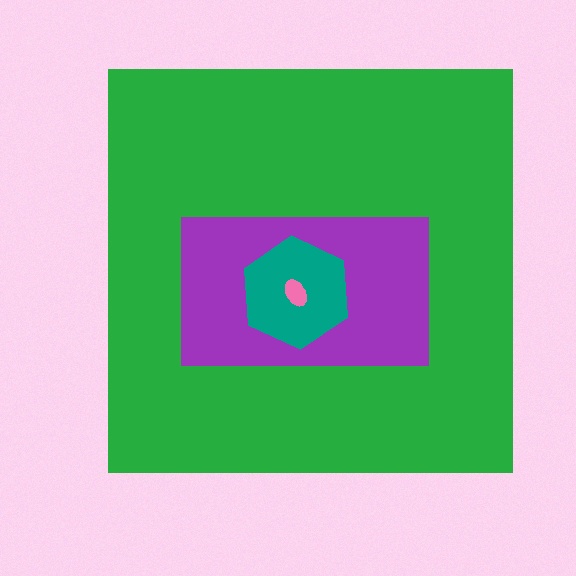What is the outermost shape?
The green square.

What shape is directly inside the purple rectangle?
The teal hexagon.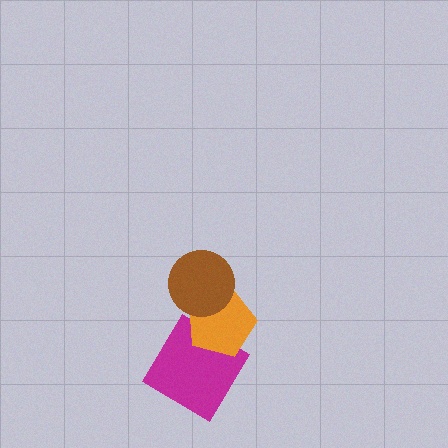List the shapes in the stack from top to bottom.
From top to bottom: the brown circle, the orange pentagon, the magenta diamond.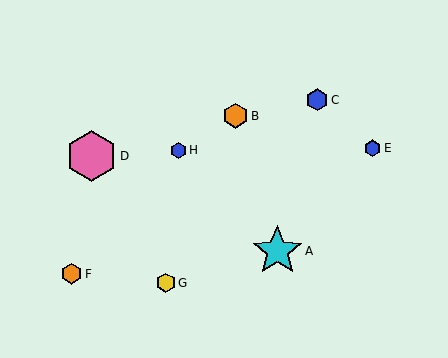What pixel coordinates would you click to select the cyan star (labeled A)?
Click at (277, 251) to select the cyan star A.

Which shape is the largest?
The pink hexagon (labeled D) is the largest.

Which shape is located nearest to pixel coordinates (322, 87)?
The blue hexagon (labeled C) at (317, 100) is nearest to that location.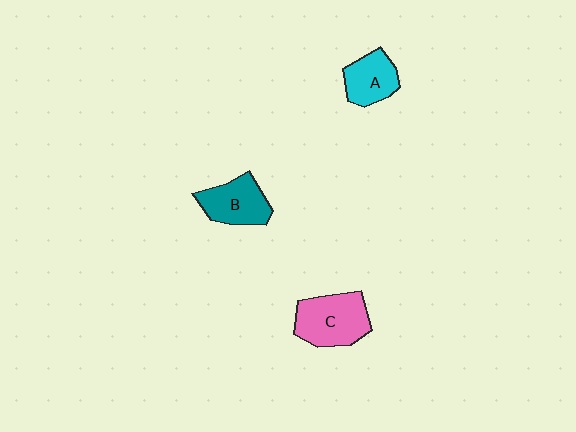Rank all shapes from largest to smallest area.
From largest to smallest: C (pink), B (teal), A (cyan).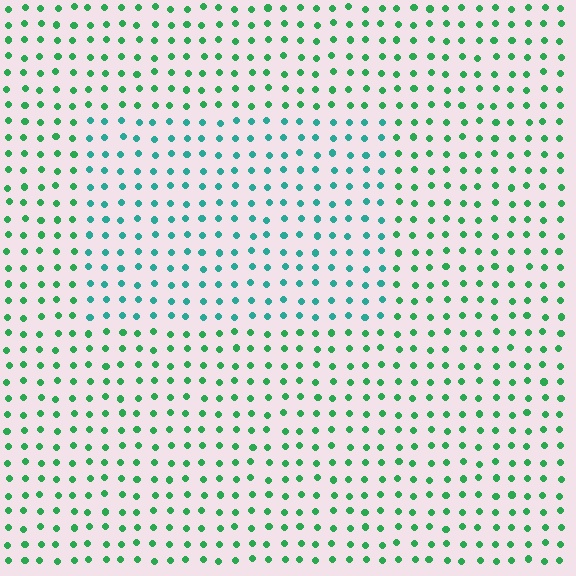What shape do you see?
I see a rectangle.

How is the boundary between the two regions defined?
The boundary is defined purely by a slight shift in hue (about 34 degrees). Spacing, size, and orientation are identical on both sides.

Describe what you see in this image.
The image is filled with small green elements in a uniform arrangement. A rectangle-shaped region is visible where the elements are tinted to a slightly different hue, forming a subtle color boundary.